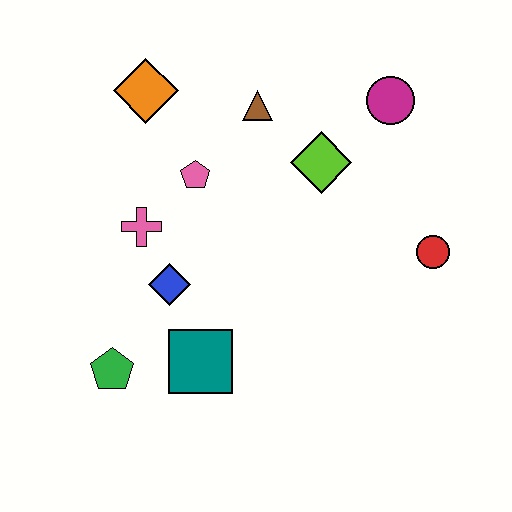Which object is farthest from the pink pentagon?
The red circle is farthest from the pink pentagon.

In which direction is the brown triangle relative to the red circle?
The brown triangle is to the left of the red circle.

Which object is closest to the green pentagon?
The teal square is closest to the green pentagon.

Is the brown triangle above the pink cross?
Yes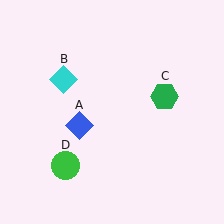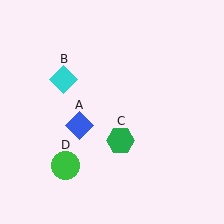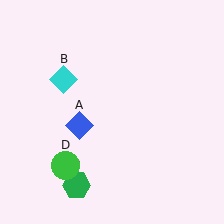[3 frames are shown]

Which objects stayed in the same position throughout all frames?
Blue diamond (object A) and cyan diamond (object B) and green circle (object D) remained stationary.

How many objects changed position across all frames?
1 object changed position: green hexagon (object C).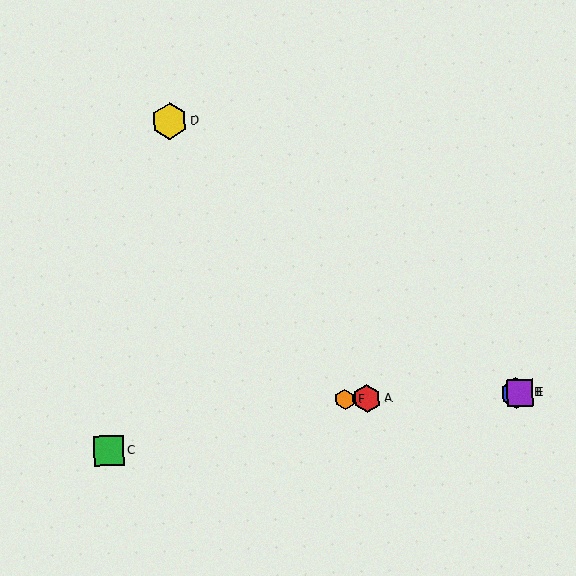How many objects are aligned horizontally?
4 objects (A, B, E, F) are aligned horizontally.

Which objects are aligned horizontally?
Objects A, B, E, F are aligned horizontally.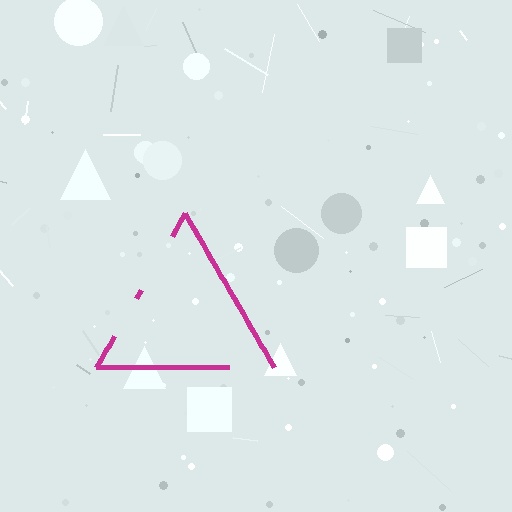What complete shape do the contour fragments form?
The contour fragments form a triangle.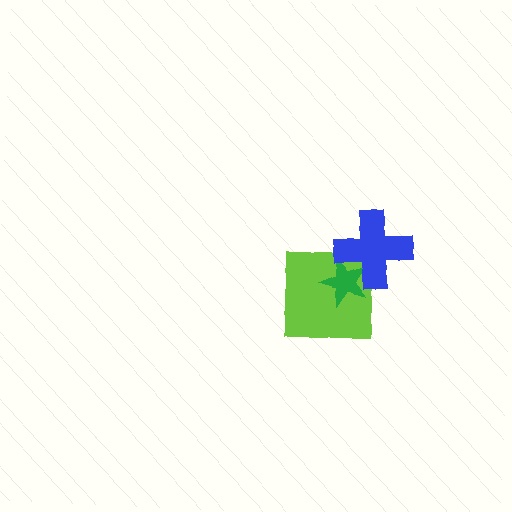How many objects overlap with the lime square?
2 objects overlap with the lime square.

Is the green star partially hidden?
Yes, it is partially covered by another shape.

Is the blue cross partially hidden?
No, no other shape covers it.